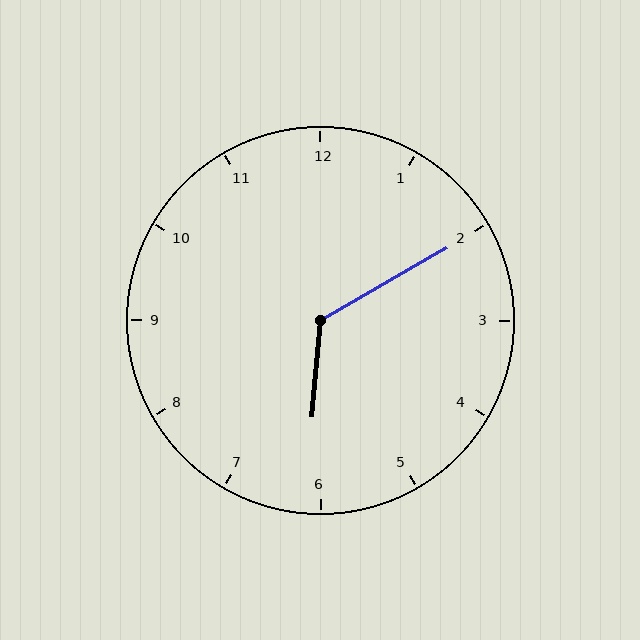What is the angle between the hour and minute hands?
Approximately 125 degrees.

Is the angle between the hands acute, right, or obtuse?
It is obtuse.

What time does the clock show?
6:10.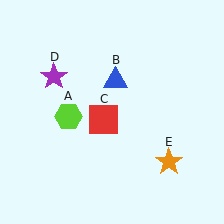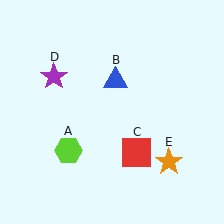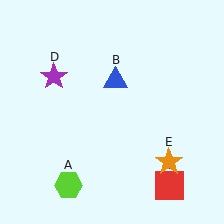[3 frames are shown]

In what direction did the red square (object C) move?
The red square (object C) moved down and to the right.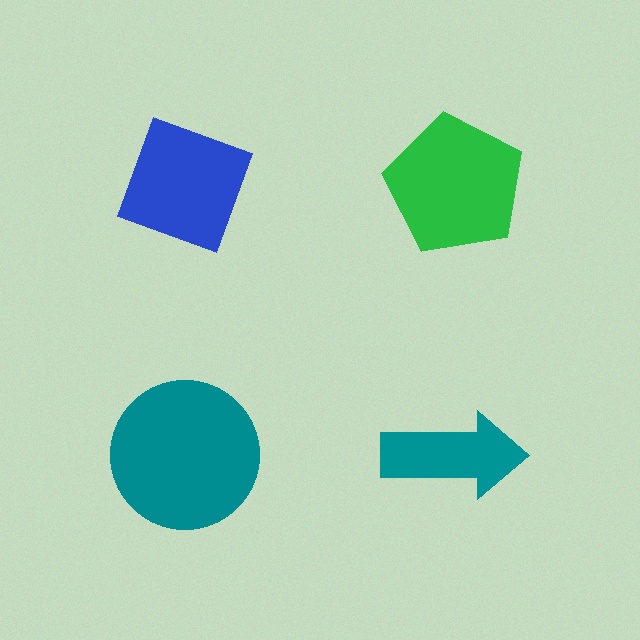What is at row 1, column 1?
A blue diamond.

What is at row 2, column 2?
A teal arrow.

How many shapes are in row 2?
2 shapes.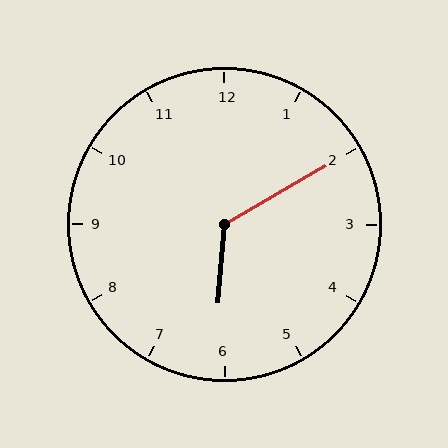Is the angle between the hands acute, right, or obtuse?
It is obtuse.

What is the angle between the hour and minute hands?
Approximately 125 degrees.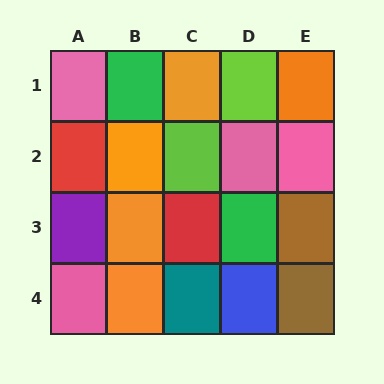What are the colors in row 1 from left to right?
Pink, green, orange, lime, orange.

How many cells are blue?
1 cell is blue.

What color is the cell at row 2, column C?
Lime.